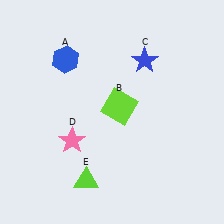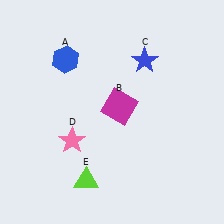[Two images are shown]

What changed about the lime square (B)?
In Image 1, B is lime. In Image 2, it changed to magenta.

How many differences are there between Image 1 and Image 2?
There is 1 difference between the two images.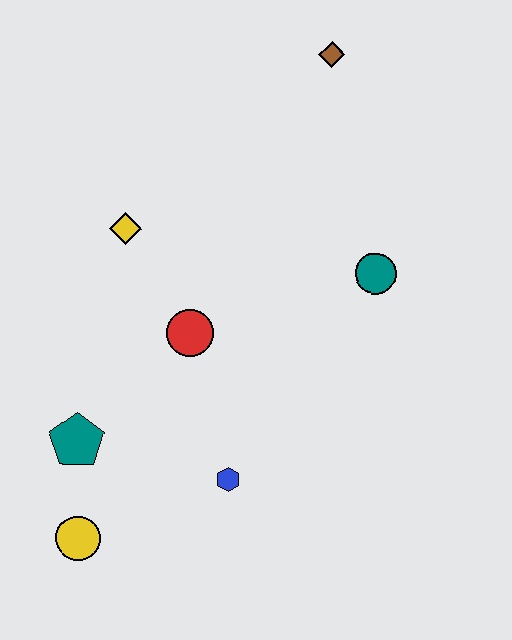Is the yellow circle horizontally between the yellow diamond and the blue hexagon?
No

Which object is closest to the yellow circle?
The teal pentagon is closest to the yellow circle.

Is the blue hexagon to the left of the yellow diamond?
No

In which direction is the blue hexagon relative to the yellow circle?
The blue hexagon is to the right of the yellow circle.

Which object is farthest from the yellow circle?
The brown diamond is farthest from the yellow circle.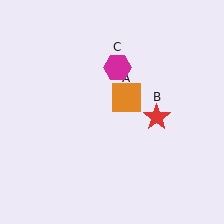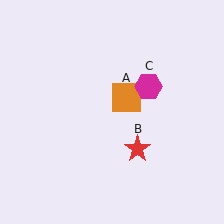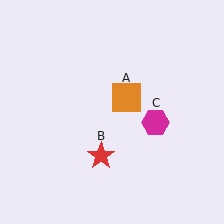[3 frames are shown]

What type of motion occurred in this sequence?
The red star (object B), magenta hexagon (object C) rotated clockwise around the center of the scene.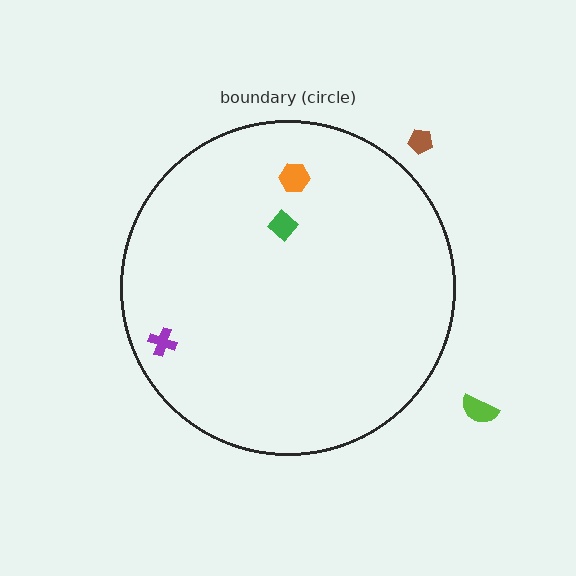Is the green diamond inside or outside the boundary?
Inside.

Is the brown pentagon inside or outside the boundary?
Outside.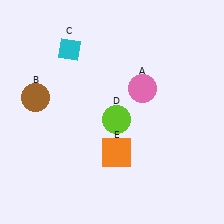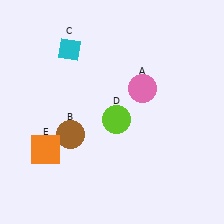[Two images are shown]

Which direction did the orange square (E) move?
The orange square (E) moved left.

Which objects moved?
The objects that moved are: the brown circle (B), the orange square (E).